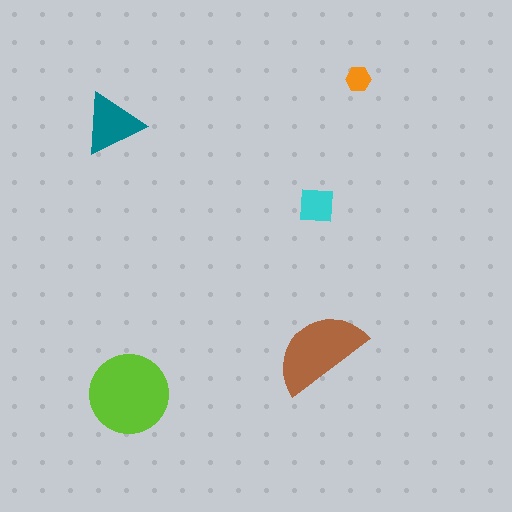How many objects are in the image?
There are 5 objects in the image.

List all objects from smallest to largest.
The orange hexagon, the cyan square, the teal triangle, the brown semicircle, the lime circle.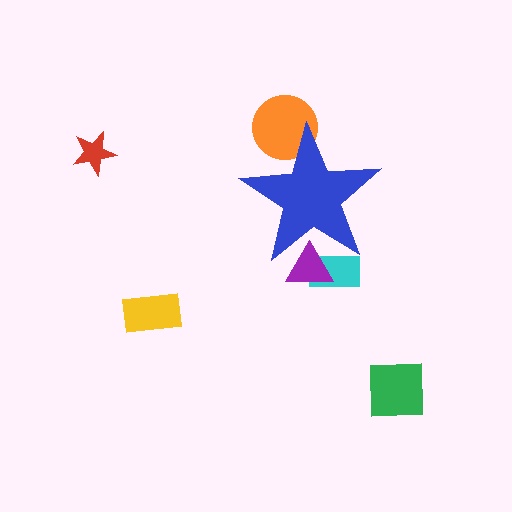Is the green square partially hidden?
No, the green square is fully visible.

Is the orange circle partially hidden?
Yes, the orange circle is partially hidden behind the blue star.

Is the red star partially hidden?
No, the red star is fully visible.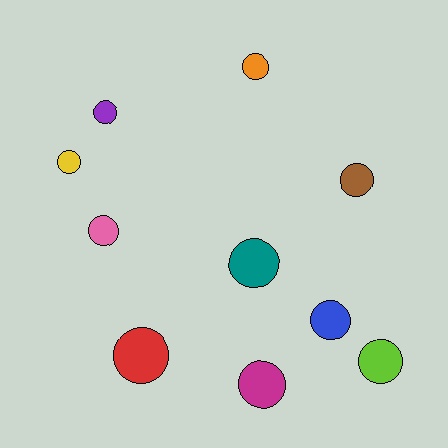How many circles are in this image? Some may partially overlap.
There are 10 circles.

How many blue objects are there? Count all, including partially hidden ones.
There is 1 blue object.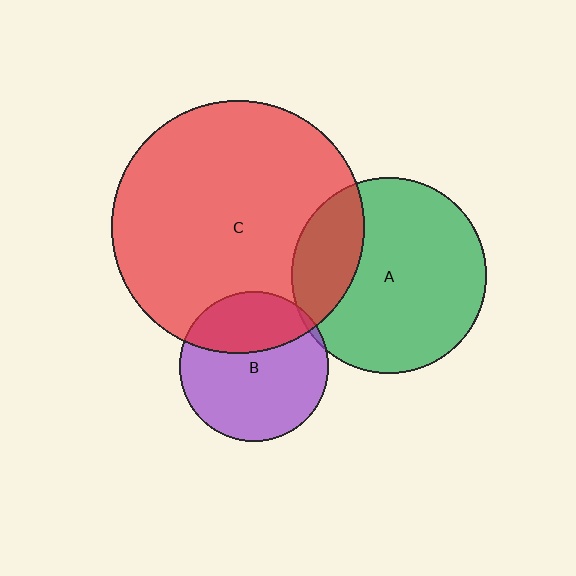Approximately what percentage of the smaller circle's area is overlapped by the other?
Approximately 5%.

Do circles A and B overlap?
Yes.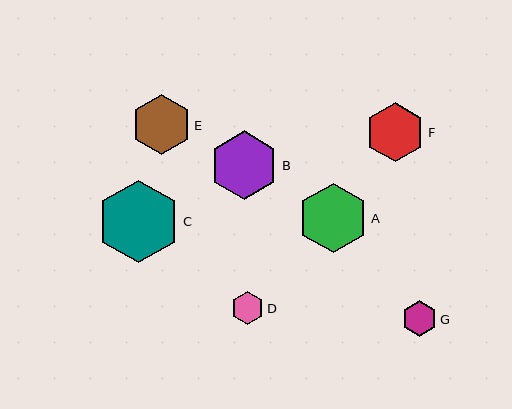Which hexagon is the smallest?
Hexagon D is the smallest with a size of approximately 33 pixels.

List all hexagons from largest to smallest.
From largest to smallest: C, A, B, E, F, G, D.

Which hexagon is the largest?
Hexagon C is the largest with a size of approximately 83 pixels.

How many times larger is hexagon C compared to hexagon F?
Hexagon C is approximately 1.4 times the size of hexagon F.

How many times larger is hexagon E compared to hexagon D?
Hexagon E is approximately 1.8 times the size of hexagon D.